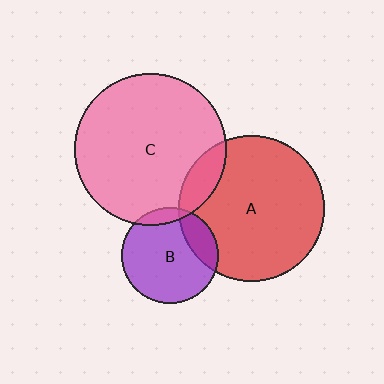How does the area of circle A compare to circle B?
Approximately 2.3 times.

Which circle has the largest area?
Circle C (pink).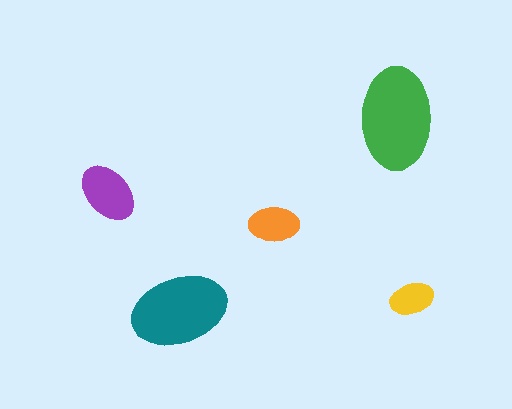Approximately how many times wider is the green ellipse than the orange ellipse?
About 2 times wider.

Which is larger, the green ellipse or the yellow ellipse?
The green one.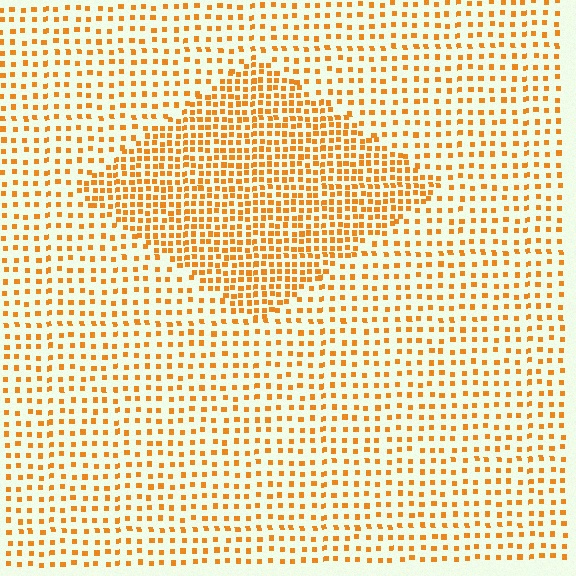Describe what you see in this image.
The image contains small orange elements arranged at two different densities. A diamond-shaped region is visible where the elements are more densely packed than the surrounding area.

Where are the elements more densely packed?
The elements are more densely packed inside the diamond boundary.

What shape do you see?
I see a diamond.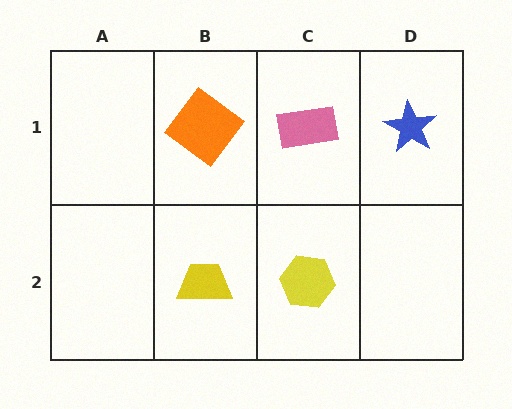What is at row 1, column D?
A blue star.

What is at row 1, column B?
An orange diamond.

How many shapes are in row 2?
2 shapes.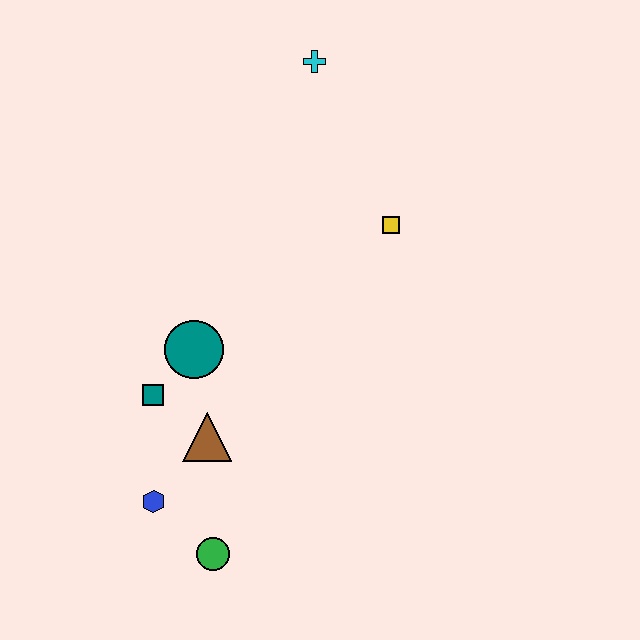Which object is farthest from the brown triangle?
The cyan cross is farthest from the brown triangle.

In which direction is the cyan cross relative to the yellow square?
The cyan cross is above the yellow square.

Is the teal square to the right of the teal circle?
No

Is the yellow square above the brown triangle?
Yes